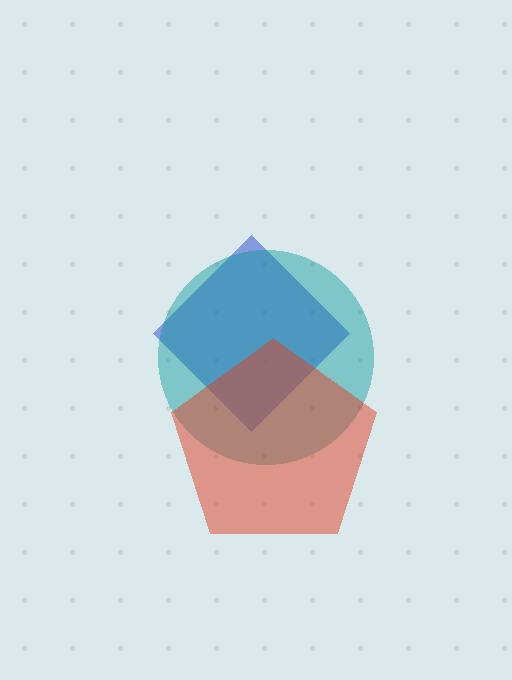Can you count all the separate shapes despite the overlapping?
Yes, there are 3 separate shapes.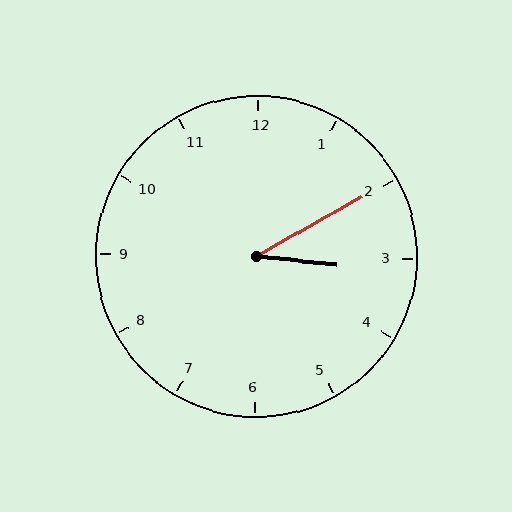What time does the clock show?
3:10.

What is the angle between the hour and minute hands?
Approximately 35 degrees.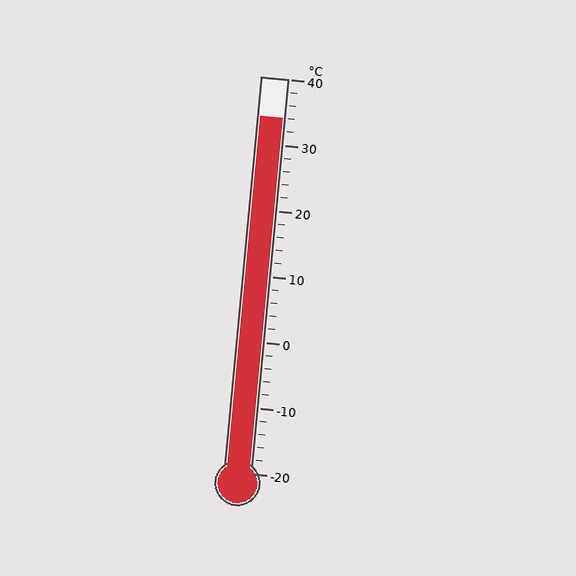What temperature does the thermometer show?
The thermometer shows approximately 34°C.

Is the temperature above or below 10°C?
The temperature is above 10°C.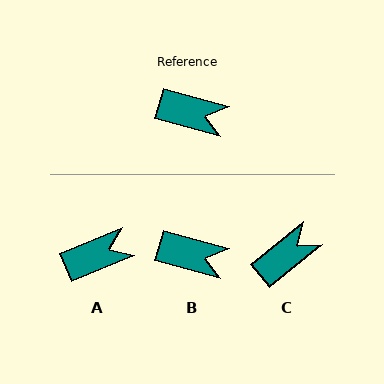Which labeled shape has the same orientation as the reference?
B.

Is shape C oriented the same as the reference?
No, it is off by about 55 degrees.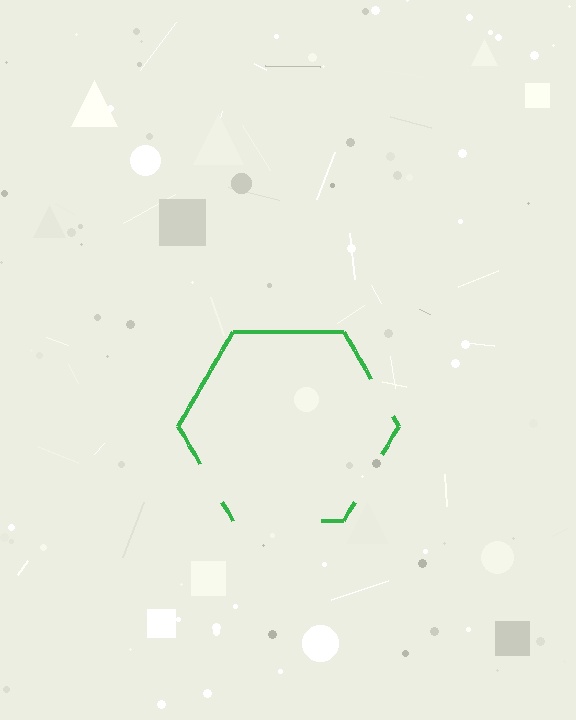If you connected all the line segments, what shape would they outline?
They would outline a hexagon.